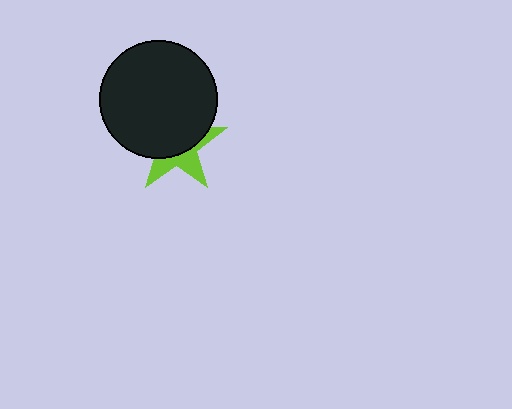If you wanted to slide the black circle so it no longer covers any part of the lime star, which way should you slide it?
Slide it up — that is the most direct way to separate the two shapes.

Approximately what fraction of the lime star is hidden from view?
Roughly 62% of the lime star is hidden behind the black circle.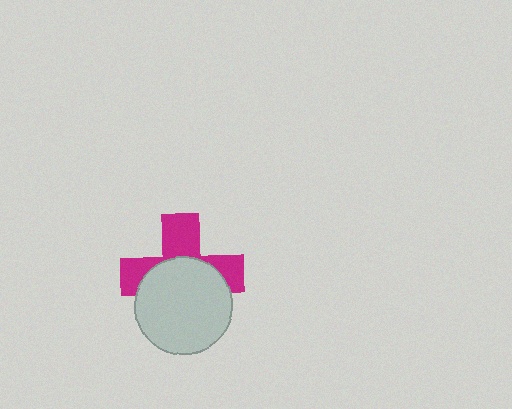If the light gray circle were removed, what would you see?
You would see the complete magenta cross.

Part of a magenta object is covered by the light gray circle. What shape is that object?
It is a cross.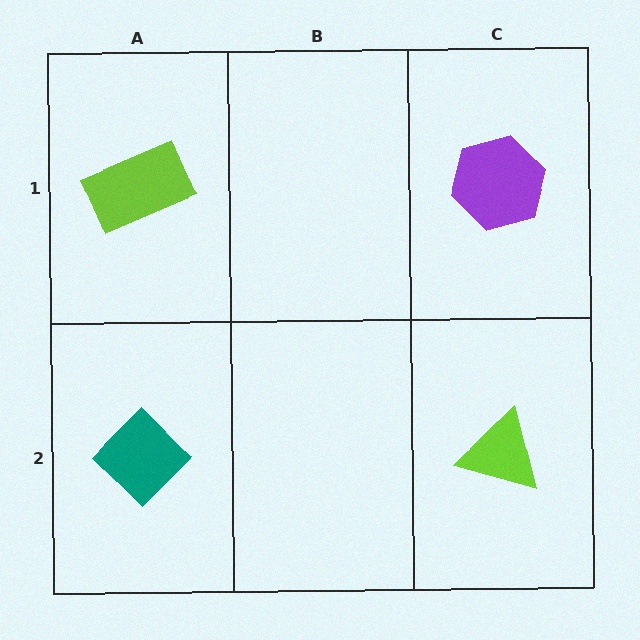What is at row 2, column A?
A teal diamond.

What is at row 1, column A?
A lime rectangle.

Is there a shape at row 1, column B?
No, that cell is empty.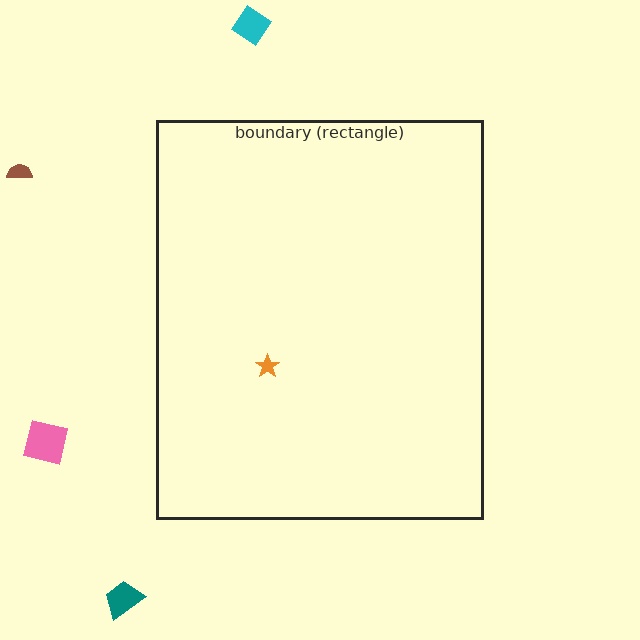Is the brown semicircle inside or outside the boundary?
Outside.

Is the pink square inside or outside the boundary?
Outside.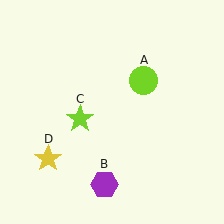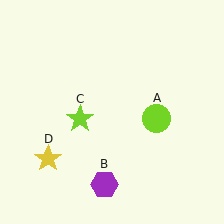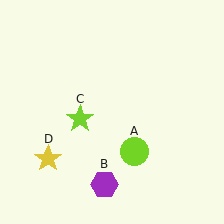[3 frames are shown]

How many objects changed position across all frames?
1 object changed position: lime circle (object A).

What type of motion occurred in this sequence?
The lime circle (object A) rotated clockwise around the center of the scene.